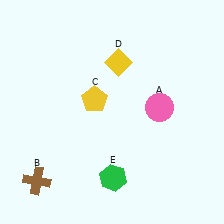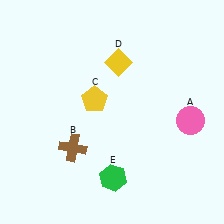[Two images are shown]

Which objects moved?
The objects that moved are: the pink circle (A), the brown cross (B).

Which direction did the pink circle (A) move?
The pink circle (A) moved right.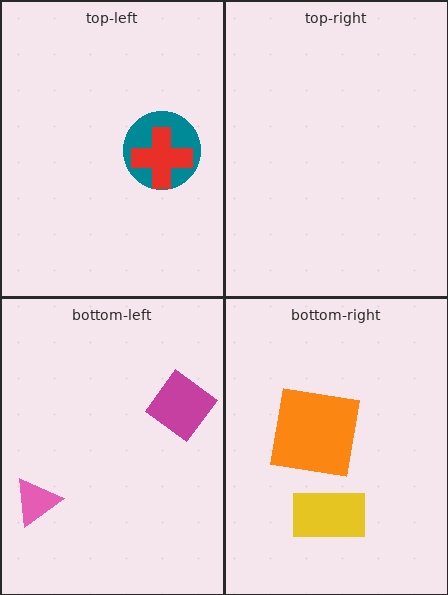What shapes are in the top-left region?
The teal circle, the red cross.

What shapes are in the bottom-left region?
The magenta diamond, the pink triangle.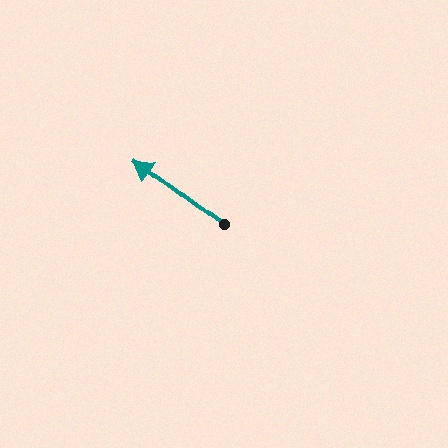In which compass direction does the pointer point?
Northwest.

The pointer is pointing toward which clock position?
Roughly 10 o'clock.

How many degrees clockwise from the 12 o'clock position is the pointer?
Approximately 306 degrees.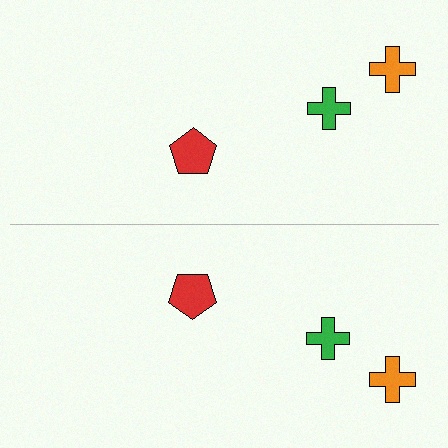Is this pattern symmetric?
Yes, this pattern has bilateral (reflection) symmetry.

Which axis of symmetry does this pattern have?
The pattern has a horizontal axis of symmetry running through the center of the image.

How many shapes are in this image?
There are 6 shapes in this image.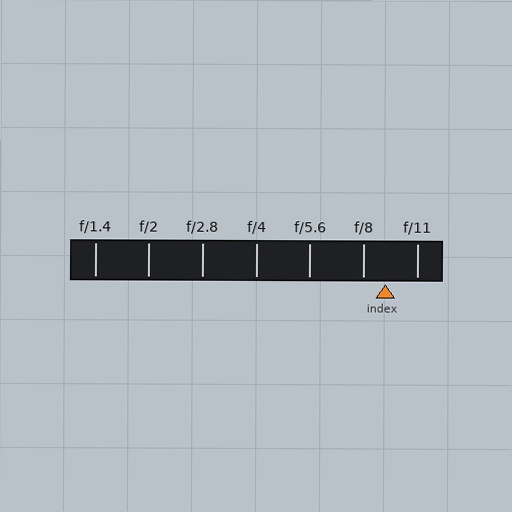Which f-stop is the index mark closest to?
The index mark is closest to f/8.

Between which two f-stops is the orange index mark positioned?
The index mark is between f/8 and f/11.